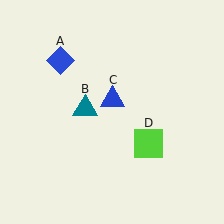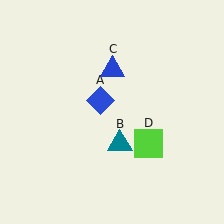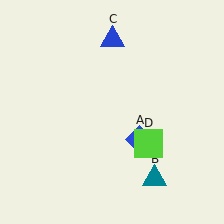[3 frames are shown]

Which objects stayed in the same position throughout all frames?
Lime square (object D) remained stationary.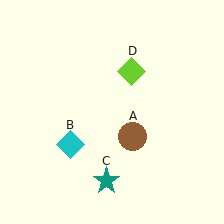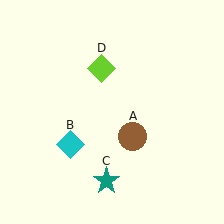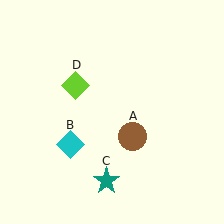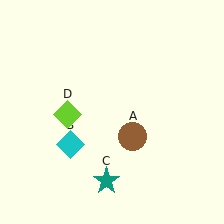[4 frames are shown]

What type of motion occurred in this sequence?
The lime diamond (object D) rotated counterclockwise around the center of the scene.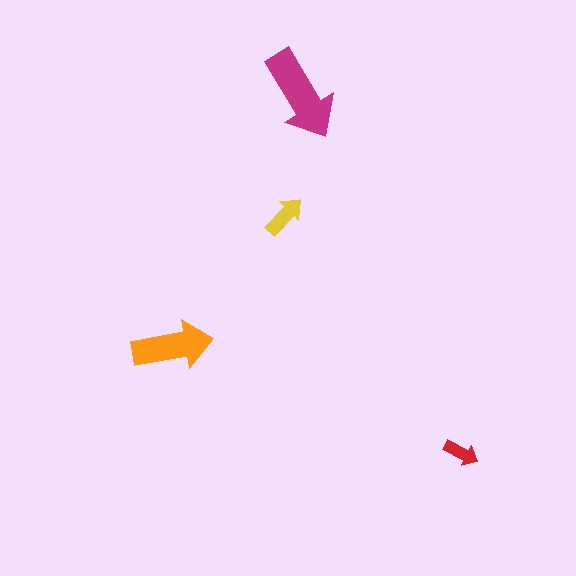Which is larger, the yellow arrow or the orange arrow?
The orange one.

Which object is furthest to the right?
The red arrow is rightmost.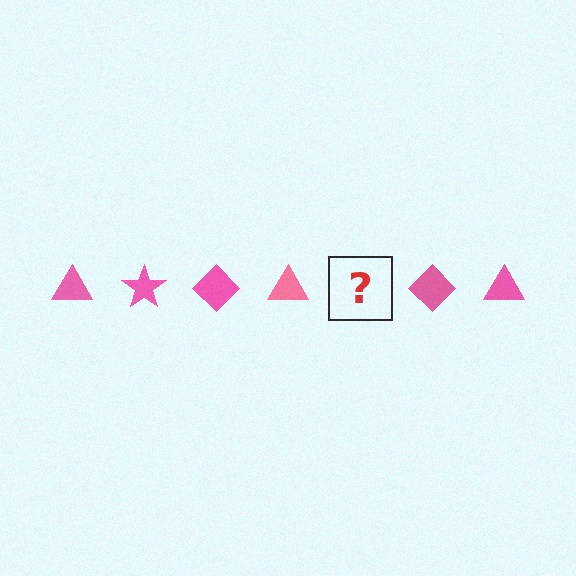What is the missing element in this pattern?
The missing element is a pink star.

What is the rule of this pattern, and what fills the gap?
The rule is that the pattern cycles through triangle, star, diamond shapes in pink. The gap should be filled with a pink star.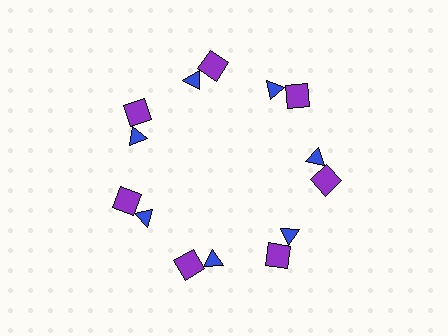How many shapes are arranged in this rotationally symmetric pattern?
There are 14 shapes, arranged in 7 groups of 2.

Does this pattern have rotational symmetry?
Yes, this pattern has 7-fold rotational symmetry. It looks the same after rotating 51 degrees around the center.